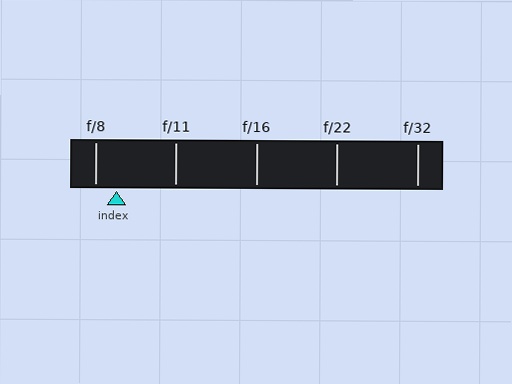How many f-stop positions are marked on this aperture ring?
There are 5 f-stop positions marked.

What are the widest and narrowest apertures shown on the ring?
The widest aperture shown is f/8 and the narrowest is f/32.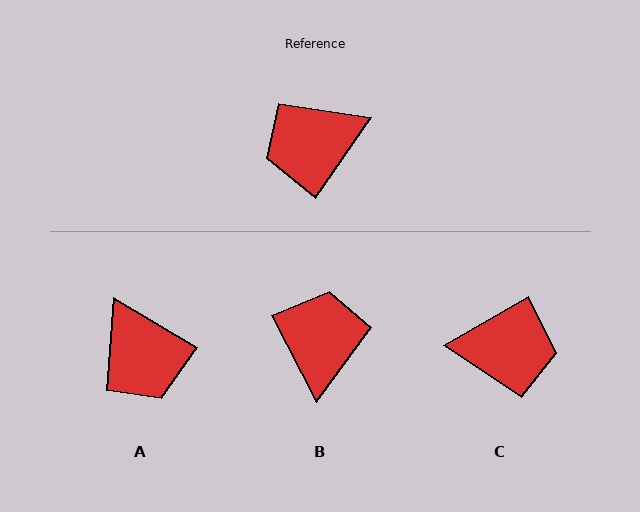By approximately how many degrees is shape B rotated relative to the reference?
Approximately 118 degrees clockwise.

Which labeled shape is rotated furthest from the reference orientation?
C, about 155 degrees away.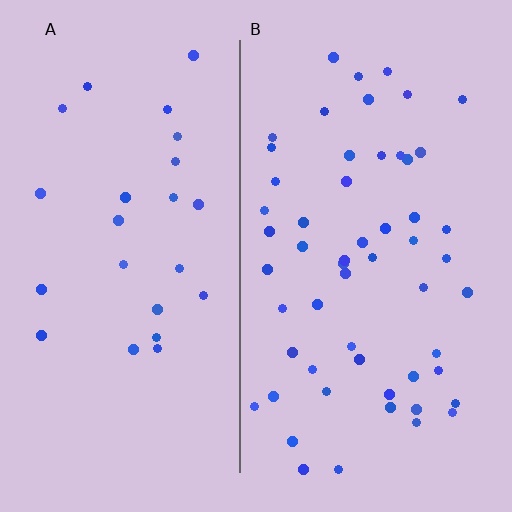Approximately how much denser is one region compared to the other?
Approximately 2.3× — region B over region A.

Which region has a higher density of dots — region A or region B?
B (the right).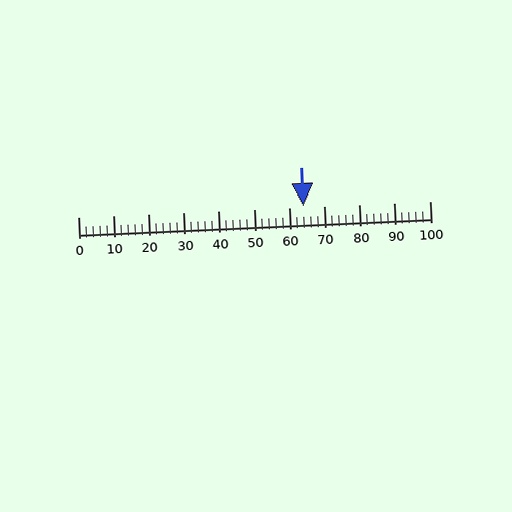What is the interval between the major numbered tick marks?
The major tick marks are spaced 10 units apart.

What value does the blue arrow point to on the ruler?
The blue arrow points to approximately 64.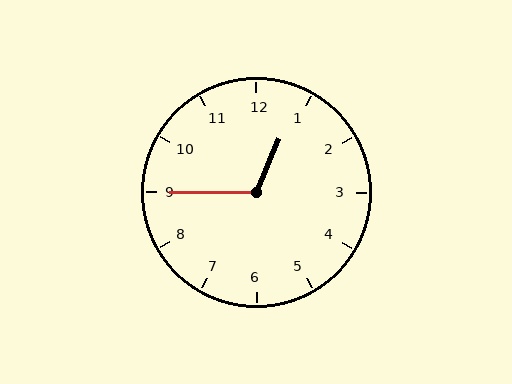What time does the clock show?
12:45.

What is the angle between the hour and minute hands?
Approximately 112 degrees.